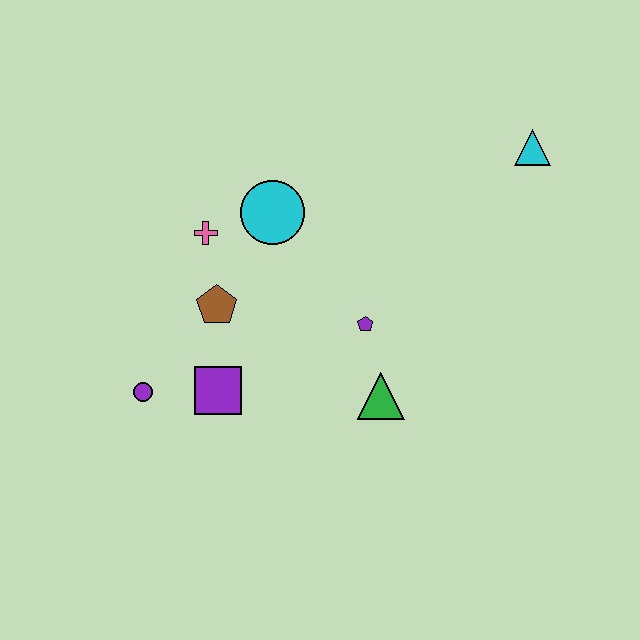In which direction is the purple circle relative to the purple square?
The purple circle is to the left of the purple square.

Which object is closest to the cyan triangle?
The purple pentagon is closest to the cyan triangle.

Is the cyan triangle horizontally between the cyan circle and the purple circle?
No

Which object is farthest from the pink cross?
The cyan triangle is farthest from the pink cross.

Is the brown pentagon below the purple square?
No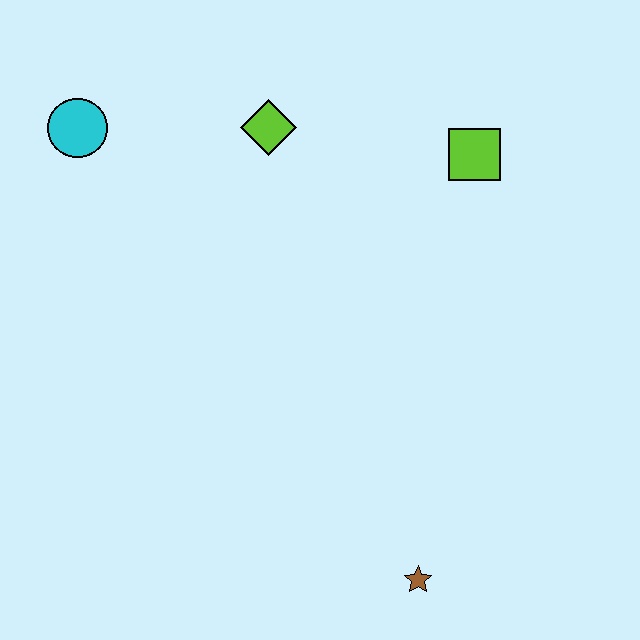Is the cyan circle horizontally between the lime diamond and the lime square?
No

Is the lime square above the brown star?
Yes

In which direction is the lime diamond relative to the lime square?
The lime diamond is to the left of the lime square.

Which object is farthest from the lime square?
The brown star is farthest from the lime square.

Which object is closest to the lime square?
The lime diamond is closest to the lime square.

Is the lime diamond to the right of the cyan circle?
Yes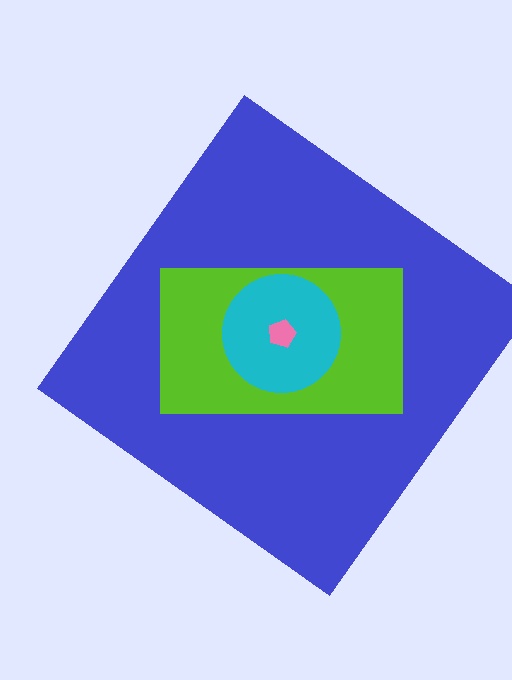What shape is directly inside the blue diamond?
The lime rectangle.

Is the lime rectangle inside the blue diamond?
Yes.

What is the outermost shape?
The blue diamond.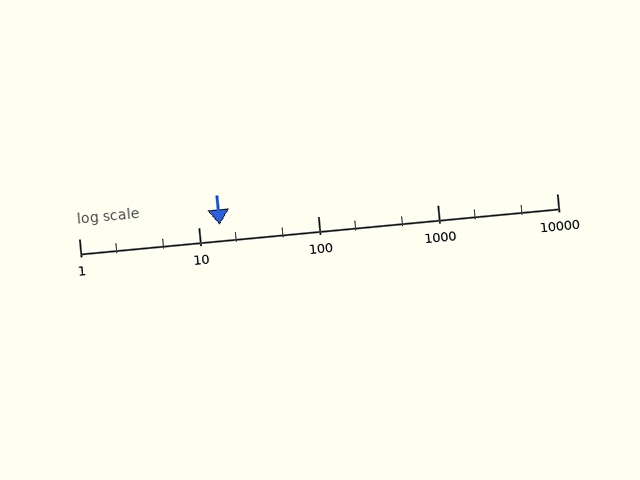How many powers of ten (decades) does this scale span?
The scale spans 4 decades, from 1 to 10000.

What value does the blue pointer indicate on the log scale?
The pointer indicates approximately 15.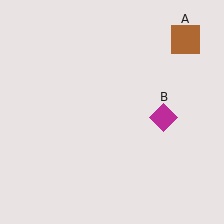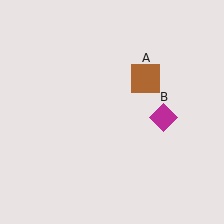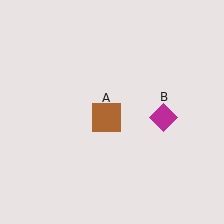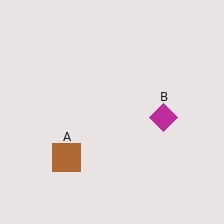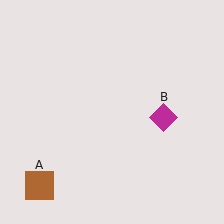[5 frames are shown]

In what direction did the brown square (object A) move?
The brown square (object A) moved down and to the left.